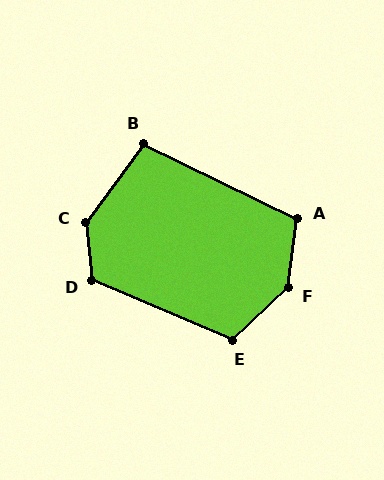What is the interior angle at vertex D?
Approximately 119 degrees (obtuse).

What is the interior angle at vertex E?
Approximately 114 degrees (obtuse).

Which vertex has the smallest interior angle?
B, at approximately 100 degrees.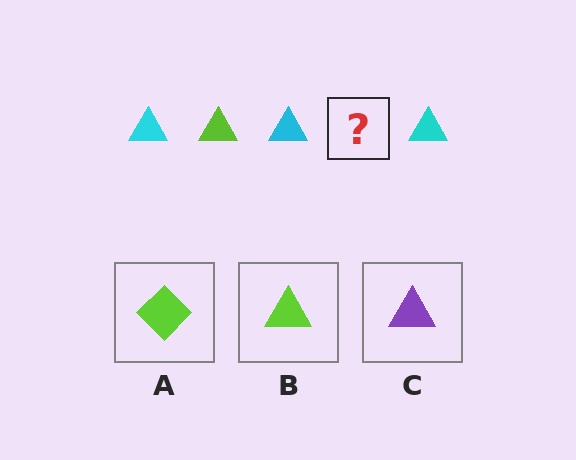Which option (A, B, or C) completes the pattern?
B.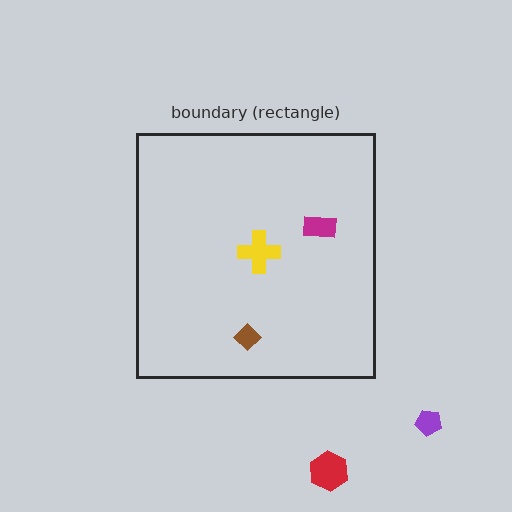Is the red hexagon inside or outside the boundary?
Outside.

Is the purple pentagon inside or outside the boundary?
Outside.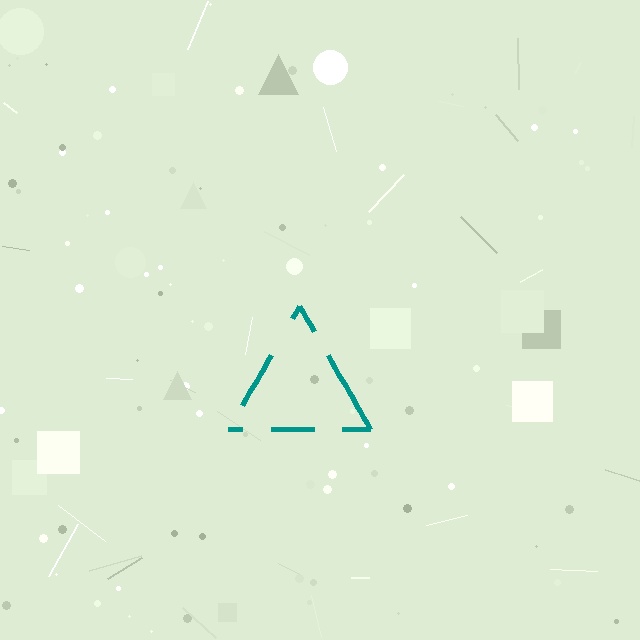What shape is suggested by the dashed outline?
The dashed outline suggests a triangle.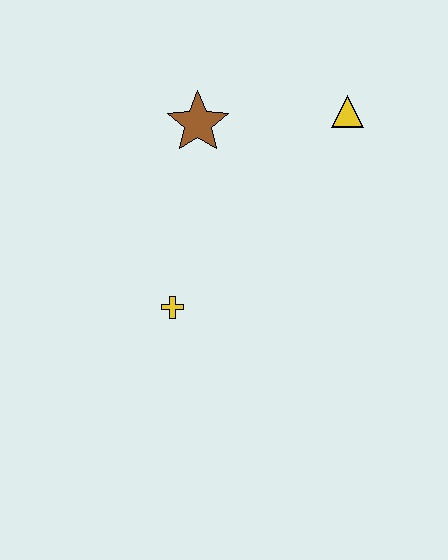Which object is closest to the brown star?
The yellow triangle is closest to the brown star.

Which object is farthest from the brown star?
The yellow cross is farthest from the brown star.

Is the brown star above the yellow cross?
Yes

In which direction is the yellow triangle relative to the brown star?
The yellow triangle is to the right of the brown star.